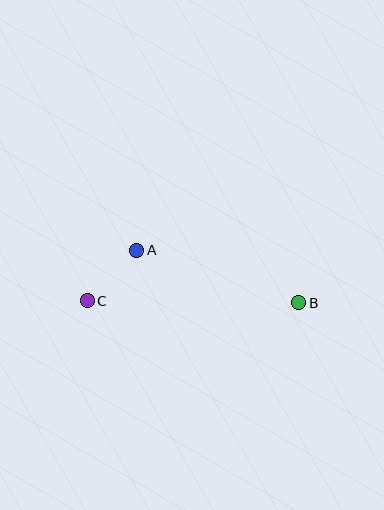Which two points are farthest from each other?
Points B and C are farthest from each other.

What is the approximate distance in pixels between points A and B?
The distance between A and B is approximately 170 pixels.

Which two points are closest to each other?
Points A and C are closest to each other.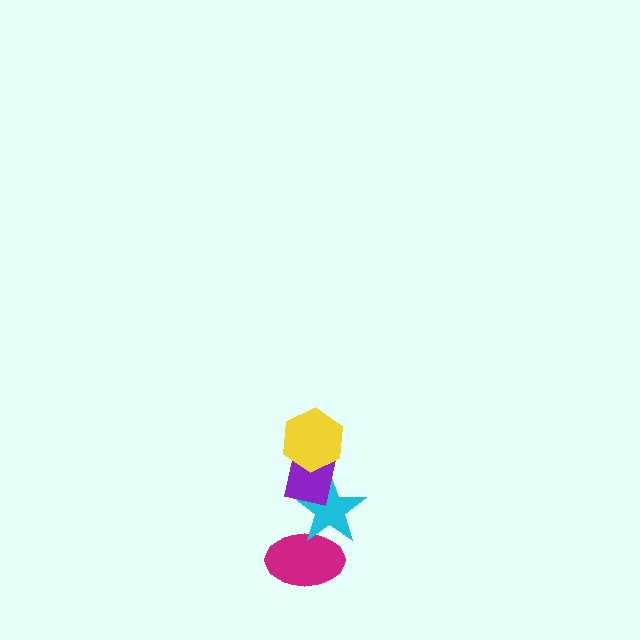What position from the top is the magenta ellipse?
The magenta ellipse is 4th from the top.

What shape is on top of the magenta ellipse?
The cyan star is on top of the magenta ellipse.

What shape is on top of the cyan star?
The purple rectangle is on top of the cyan star.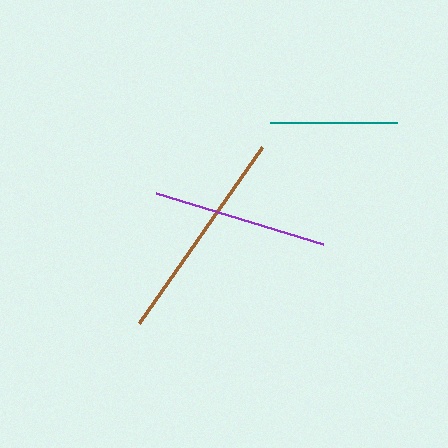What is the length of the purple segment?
The purple segment is approximately 175 pixels long.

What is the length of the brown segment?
The brown segment is approximately 215 pixels long.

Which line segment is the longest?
The brown line is the longest at approximately 215 pixels.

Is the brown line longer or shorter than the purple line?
The brown line is longer than the purple line.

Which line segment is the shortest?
The teal line is the shortest at approximately 127 pixels.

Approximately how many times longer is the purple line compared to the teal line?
The purple line is approximately 1.4 times the length of the teal line.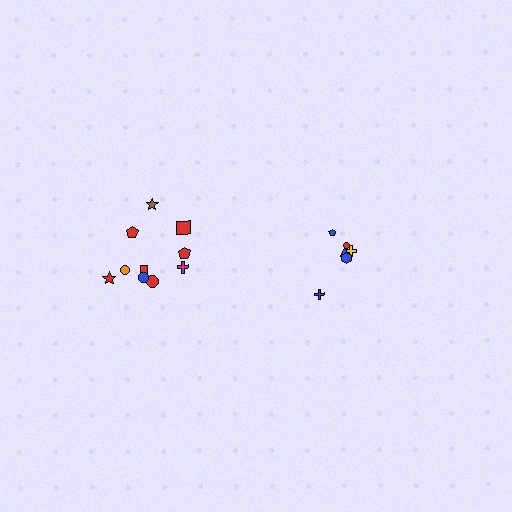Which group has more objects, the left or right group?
The left group.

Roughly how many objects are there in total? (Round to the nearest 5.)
Roughly 15 objects in total.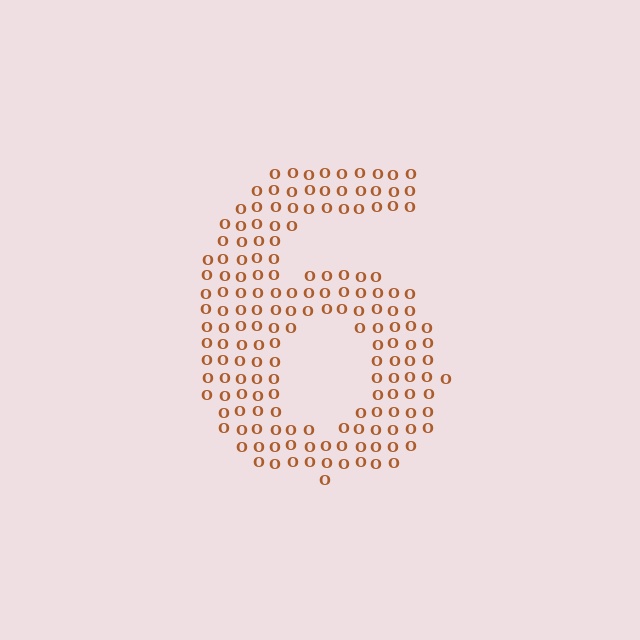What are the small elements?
The small elements are letter O's.